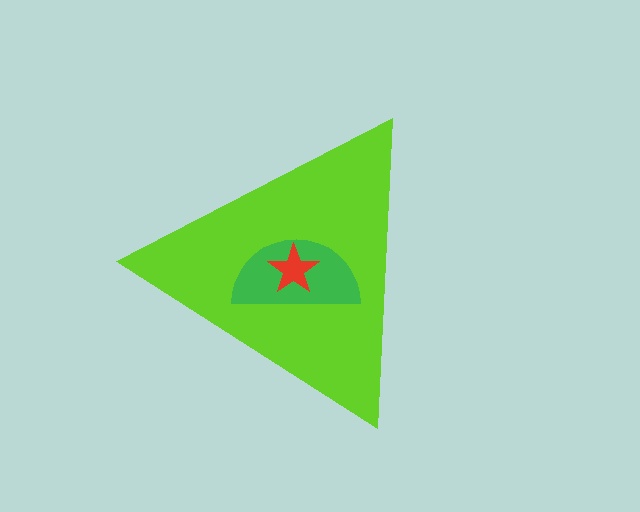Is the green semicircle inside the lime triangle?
Yes.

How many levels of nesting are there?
3.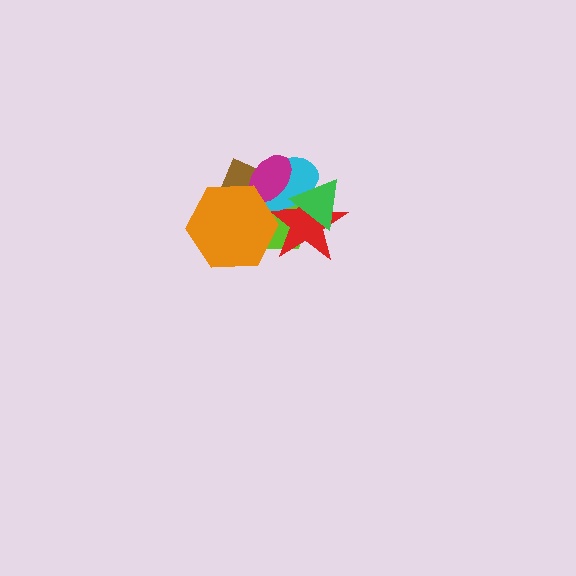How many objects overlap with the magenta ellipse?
5 objects overlap with the magenta ellipse.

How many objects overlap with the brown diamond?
4 objects overlap with the brown diamond.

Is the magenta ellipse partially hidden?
Yes, it is partially covered by another shape.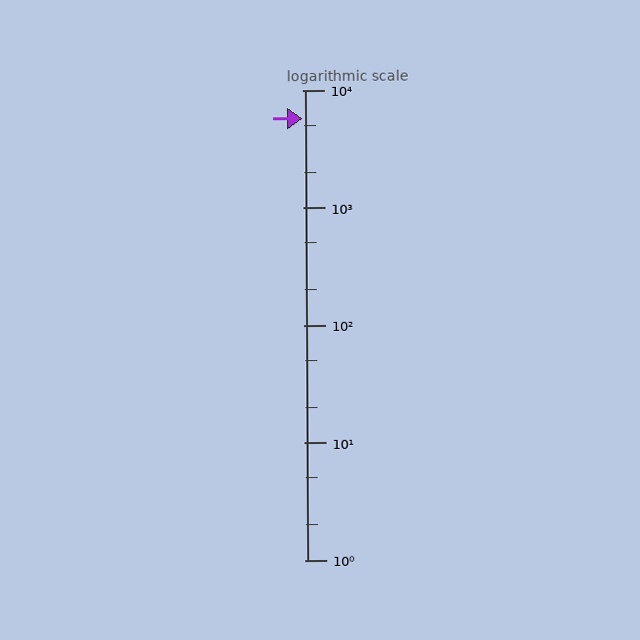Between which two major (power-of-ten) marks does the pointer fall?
The pointer is between 1000 and 10000.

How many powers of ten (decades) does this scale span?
The scale spans 4 decades, from 1 to 10000.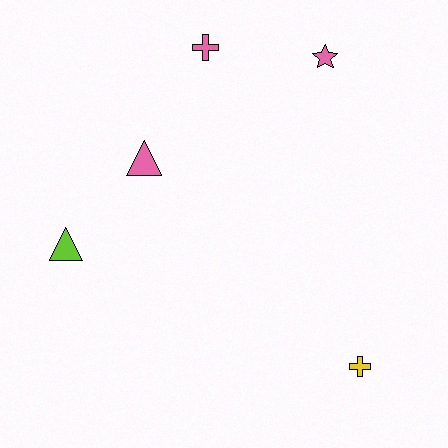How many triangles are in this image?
There are 2 triangles.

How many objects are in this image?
There are 5 objects.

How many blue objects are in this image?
There are no blue objects.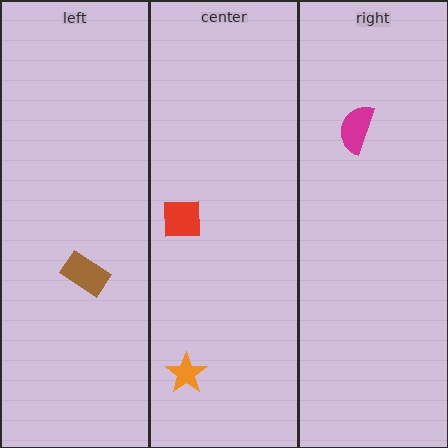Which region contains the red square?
The center region.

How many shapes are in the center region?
2.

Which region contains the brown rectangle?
The left region.